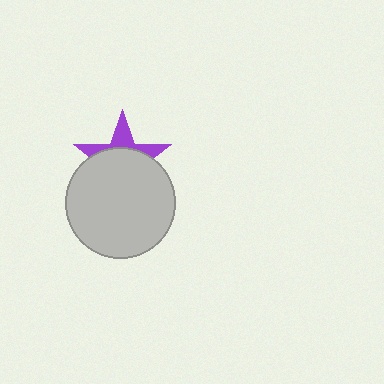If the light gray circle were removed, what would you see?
You would see the complete purple star.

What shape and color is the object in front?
The object in front is a light gray circle.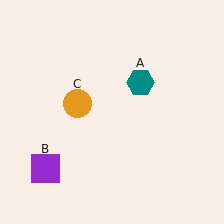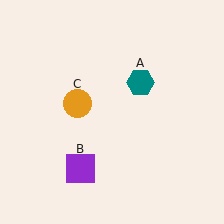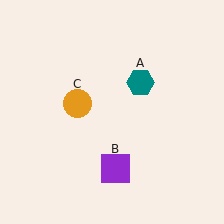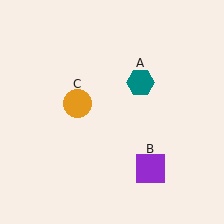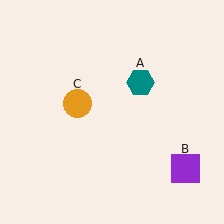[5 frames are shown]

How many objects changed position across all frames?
1 object changed position: purple square (object B).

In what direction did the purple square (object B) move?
The purple square (object B) moved right.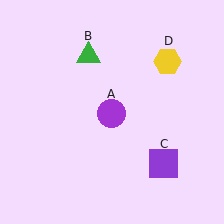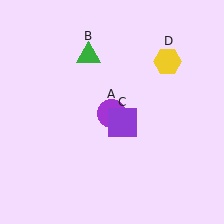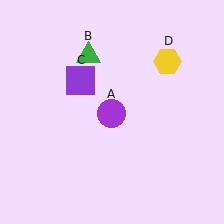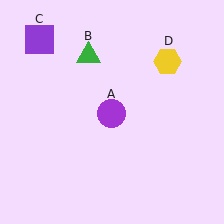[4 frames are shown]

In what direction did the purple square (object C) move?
The purple square (object C) moved up and to the left.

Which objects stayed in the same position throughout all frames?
Purple circle (object A) and green triangle (object B) and yellow hexagon (object D) remained stationary.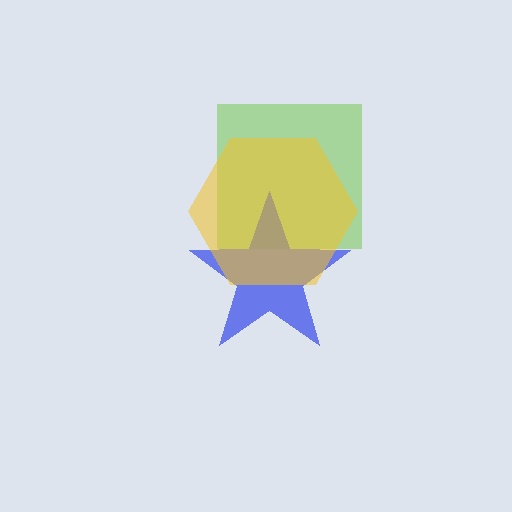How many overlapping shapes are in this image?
There are 3 overlapping shapes in the image.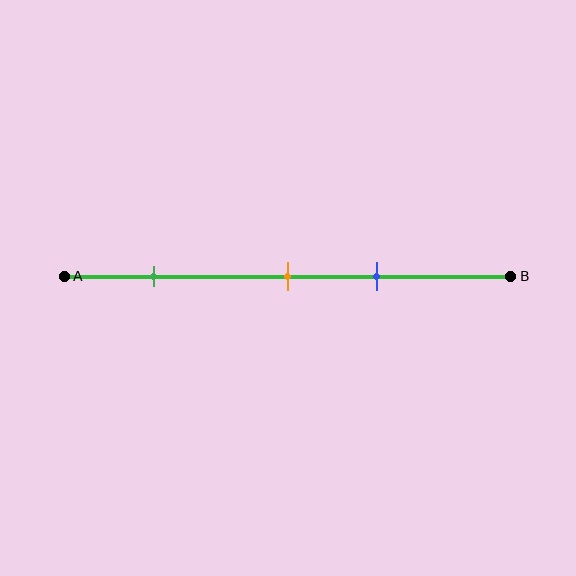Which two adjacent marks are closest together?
The orange and blue marks are the closest adjacent pair.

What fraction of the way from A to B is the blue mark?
The blue mark is approximately 70% (0.7) of the way from A to B.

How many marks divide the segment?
There are 3 marks dividing the segment.